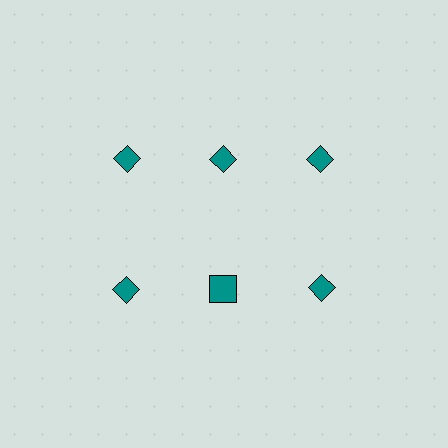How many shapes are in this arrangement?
There are 6 shapes arranged in a grid pattern.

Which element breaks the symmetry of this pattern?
The teal square in the second row, second from left column breaks the symmetry. All other shapes are teal diamonds.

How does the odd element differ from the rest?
It has a different shape: square instead of diamond.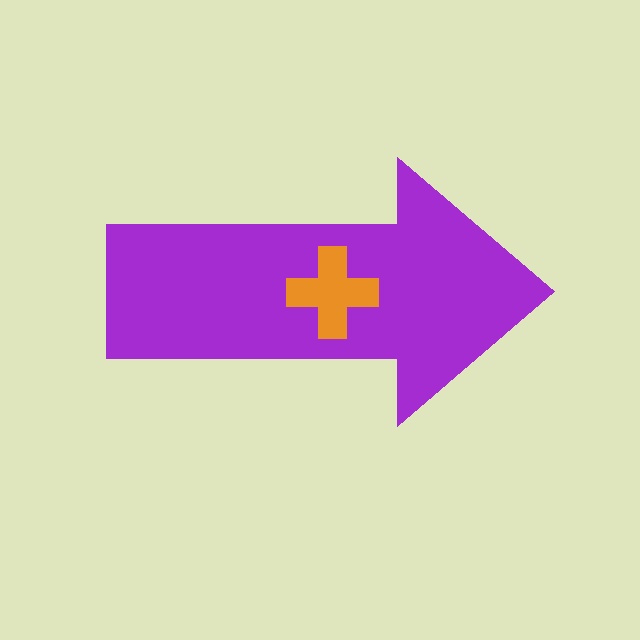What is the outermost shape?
The purple arrow.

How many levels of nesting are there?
2.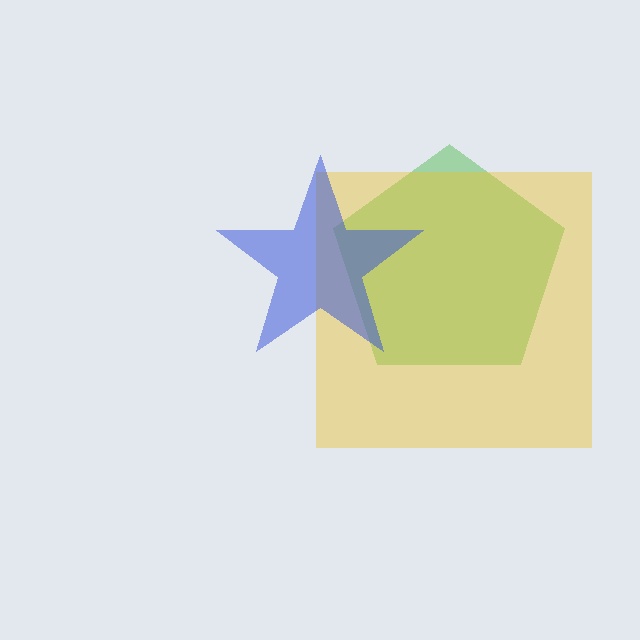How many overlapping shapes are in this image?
There are 3 overlapping shapes in the image.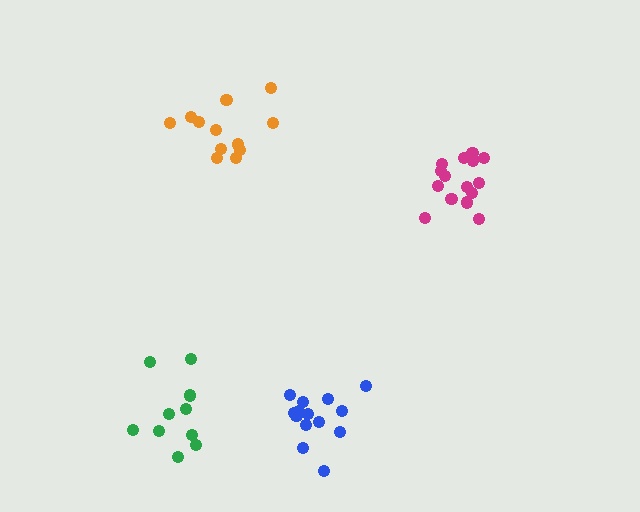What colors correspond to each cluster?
The clusters are colored: magenta, green, blue, orange.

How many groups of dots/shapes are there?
There are 4 groups.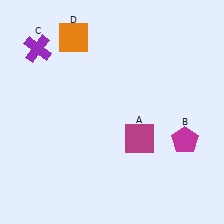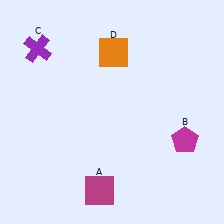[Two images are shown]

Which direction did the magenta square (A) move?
The magenta square (A) moved down.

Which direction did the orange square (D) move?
The orange square (D) moved right.